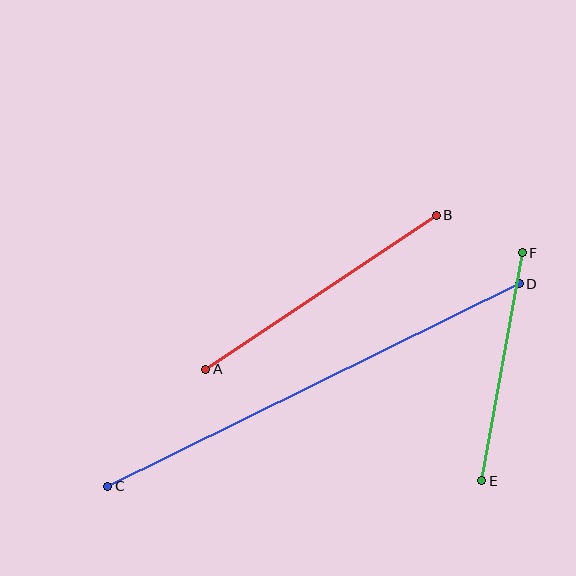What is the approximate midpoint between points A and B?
The midpoint is at approximately (321, 292) pixels.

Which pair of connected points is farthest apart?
Points C and D are farthest apart.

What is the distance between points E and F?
The distance is approximately 232 pixels.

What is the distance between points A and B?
The distance is approximately 277 pixels.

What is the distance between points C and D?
The distance is approximately 459 pixels.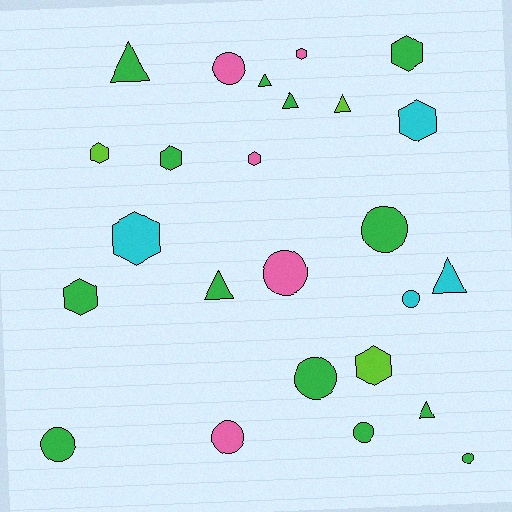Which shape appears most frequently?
Hexagon, with 9 objects.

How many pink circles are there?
There are 3 pink circles.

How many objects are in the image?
There are 25 objects.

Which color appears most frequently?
Green, with 13 objects.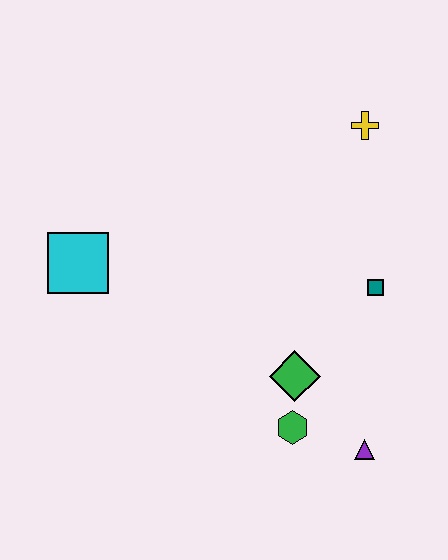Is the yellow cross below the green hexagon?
No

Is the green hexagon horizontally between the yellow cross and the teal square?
No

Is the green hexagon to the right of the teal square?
No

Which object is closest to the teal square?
The green diamond is closest to the teal square.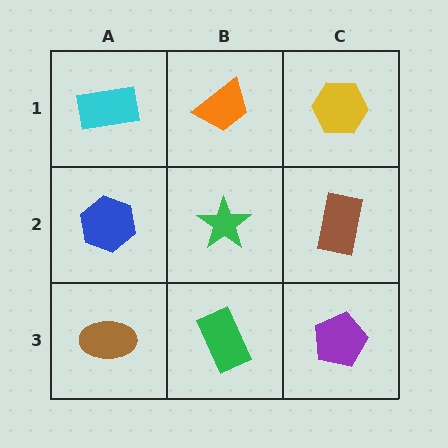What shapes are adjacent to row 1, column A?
A blue hexagon (row 2, column A), an orange trapezoid (row 1, column B).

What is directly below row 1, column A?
A blue hexagon.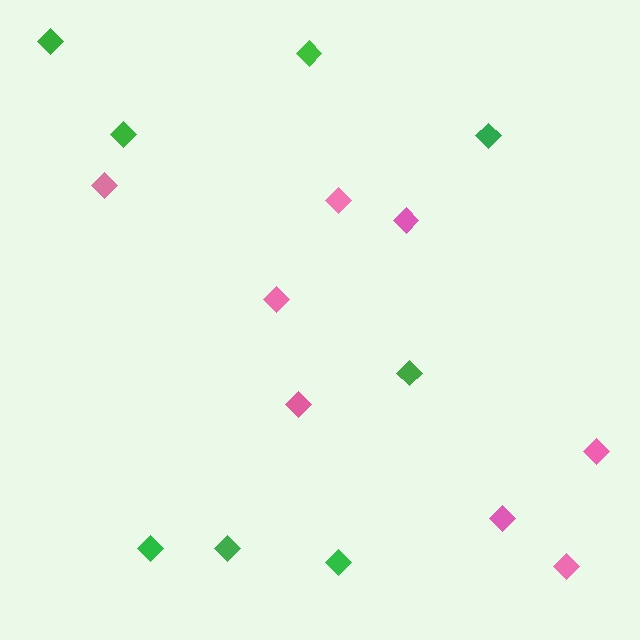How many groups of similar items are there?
There are 2 groups: one group of pink diamonds (8) and one group of green diamonds (8).